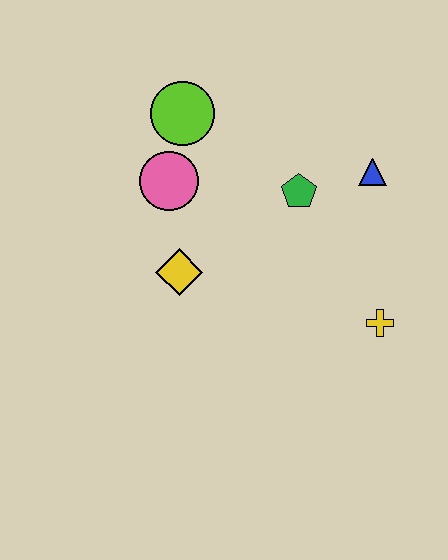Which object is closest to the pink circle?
The lime circle is closest to the pink circle.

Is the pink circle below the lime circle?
Yes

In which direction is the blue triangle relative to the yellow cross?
The blue triangle is above the yellow cross.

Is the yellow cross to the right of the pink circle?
Yes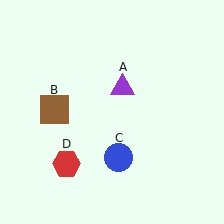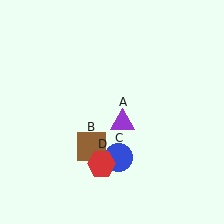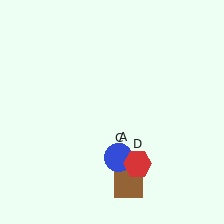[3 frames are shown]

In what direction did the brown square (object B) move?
The brown square (object B) moved down and to the right.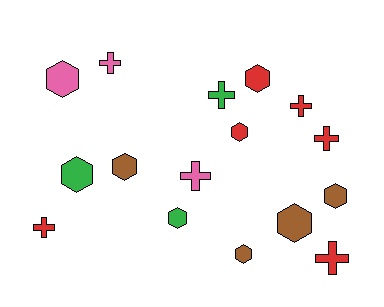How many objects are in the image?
There are 16 objects.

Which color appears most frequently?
Red, with 6 objects.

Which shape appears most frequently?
Hexagon, with 9 objects.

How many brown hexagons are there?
There are 4 brown hexagons.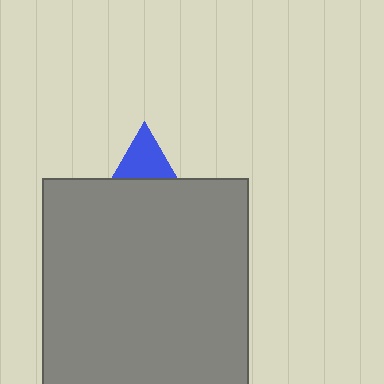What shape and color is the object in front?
The object in front is a gray square.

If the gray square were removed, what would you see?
You would see the complete blue triangle.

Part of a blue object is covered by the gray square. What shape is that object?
It is a triangle.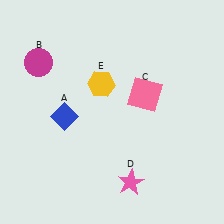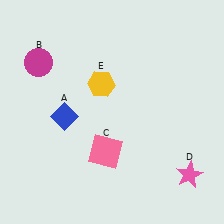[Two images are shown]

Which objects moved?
The objects that moved are: the pink square (C), the pink star (D).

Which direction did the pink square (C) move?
The pink square (C) moved down.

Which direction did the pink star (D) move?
The pink star (D) moved right.